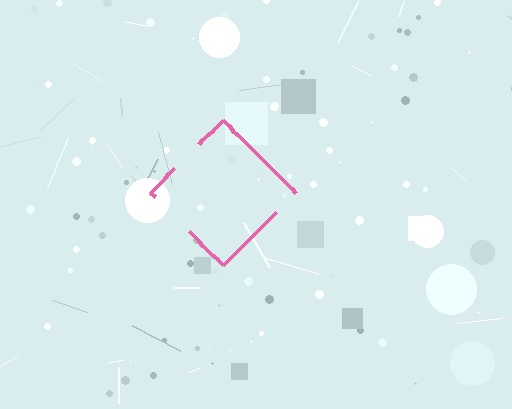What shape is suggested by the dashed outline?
The dashed outline suggests a diamond.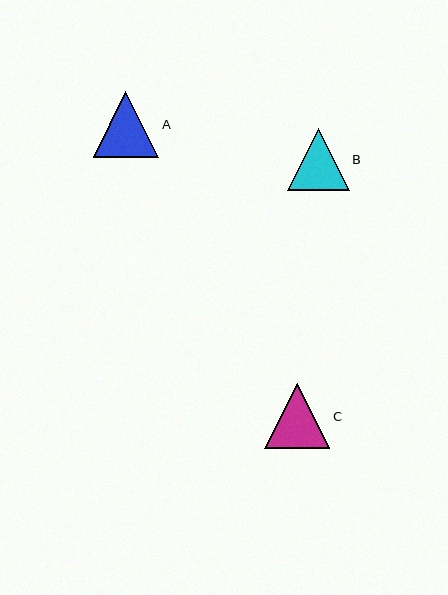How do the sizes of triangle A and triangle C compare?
Triangle A and triangle C are approximately the same size.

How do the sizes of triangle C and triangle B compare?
Triangle C and triangle B are approximately the same size.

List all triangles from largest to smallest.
From largest to smallest: A, C, B.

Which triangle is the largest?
Triangle A is the largest with a size of approximately 65 pixels.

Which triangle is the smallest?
Triangle B is the smallest with a size of approximately 62 pixels.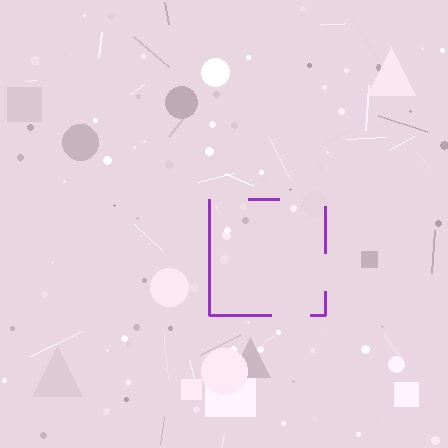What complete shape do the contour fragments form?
The contour fragments form a square.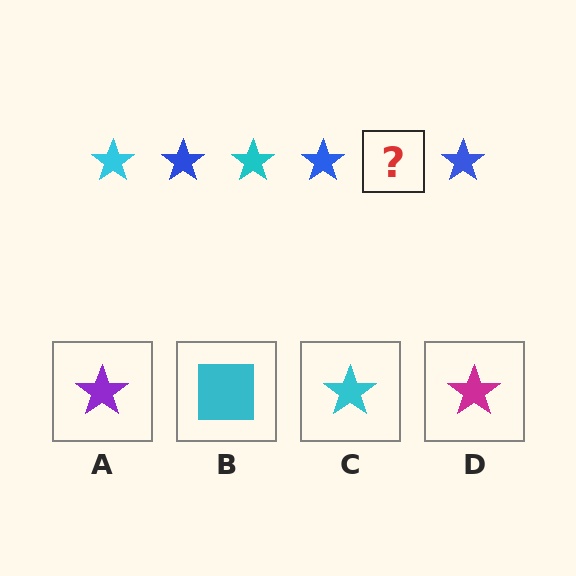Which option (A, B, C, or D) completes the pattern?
C.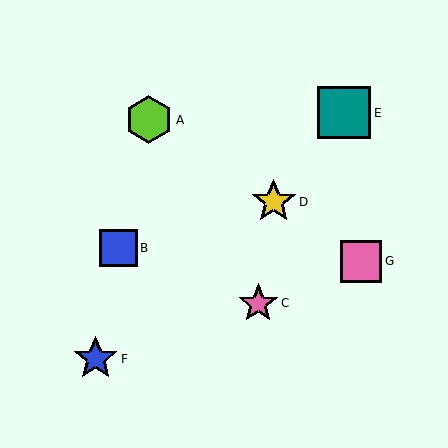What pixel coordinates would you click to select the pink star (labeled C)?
Click at (258, 303) to select the pink star C.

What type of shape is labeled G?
Shape G is a pink square.